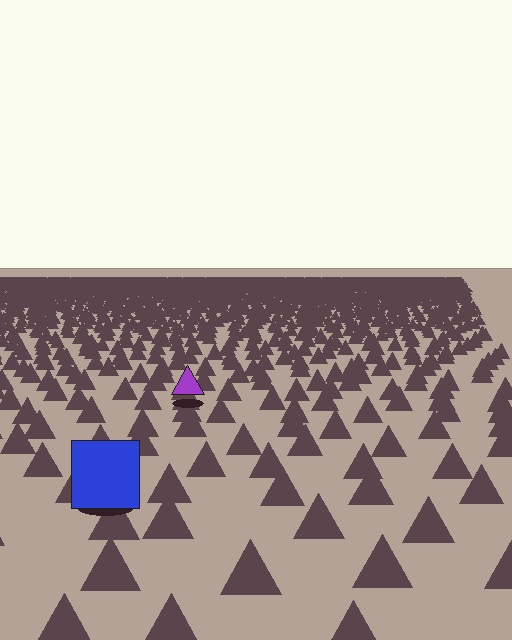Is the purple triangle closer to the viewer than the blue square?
No. The blue square is closer — you can tell from the texture gradient: the ground texture is coarser near it.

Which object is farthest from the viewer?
The purple triangle is farthest from the viewer. It appears smaller and the ground texture around it is denser.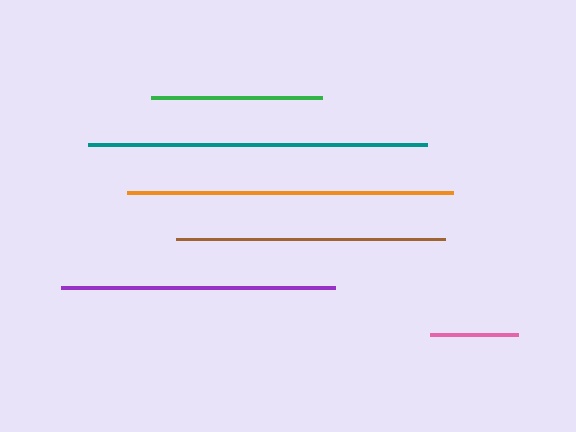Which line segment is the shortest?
The pink line is the shortest at approximately 87 pixels.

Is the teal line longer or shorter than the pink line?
The teal line is longer than the pink line.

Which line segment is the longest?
The teal line is the longest at approximately 338 pixels.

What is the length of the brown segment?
The brown segment is approximately 269 pixels long.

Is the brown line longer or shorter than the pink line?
The brown line is longer than the pink line.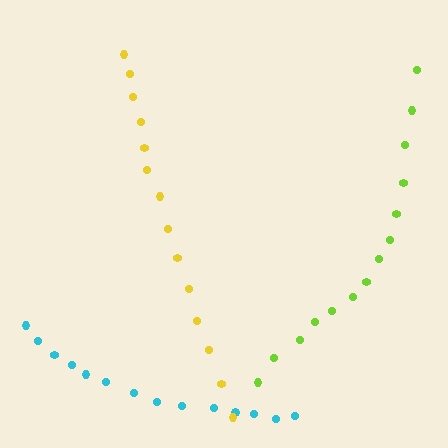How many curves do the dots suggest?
There are 3 distinct paths.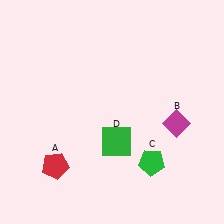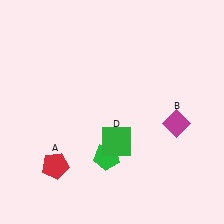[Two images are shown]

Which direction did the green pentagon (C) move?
The green pentagon (C) moved left.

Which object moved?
The green pentagon (C) moved left.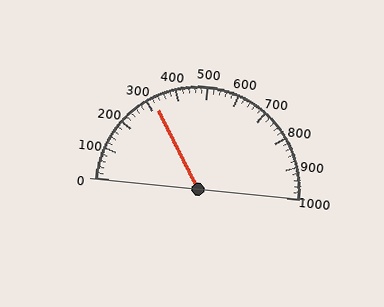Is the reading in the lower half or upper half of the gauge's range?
The reading is in the lower half of the range (0 to 1000).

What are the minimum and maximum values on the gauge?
The gauge ranges from 0 to 1000.